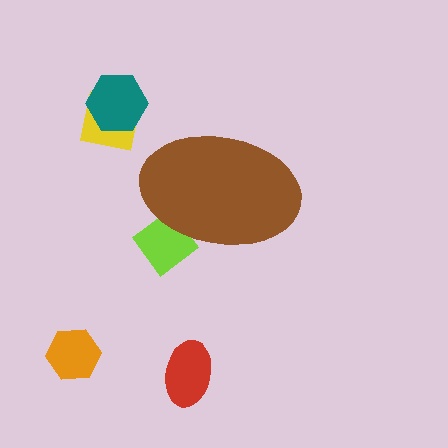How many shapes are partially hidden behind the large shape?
1 shape is partially hidden.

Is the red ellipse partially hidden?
No, the red ellipse is fully visible.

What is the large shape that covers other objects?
A brown ellipse.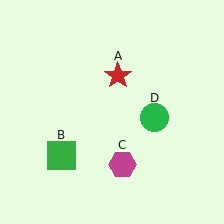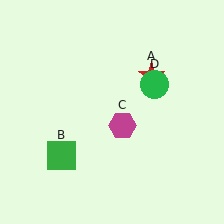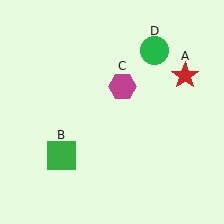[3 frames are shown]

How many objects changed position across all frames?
3 objects changed position: red star (object A), magenta hexagon (object C), green circle (object D).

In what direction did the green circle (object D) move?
The green circle (object D) moved up.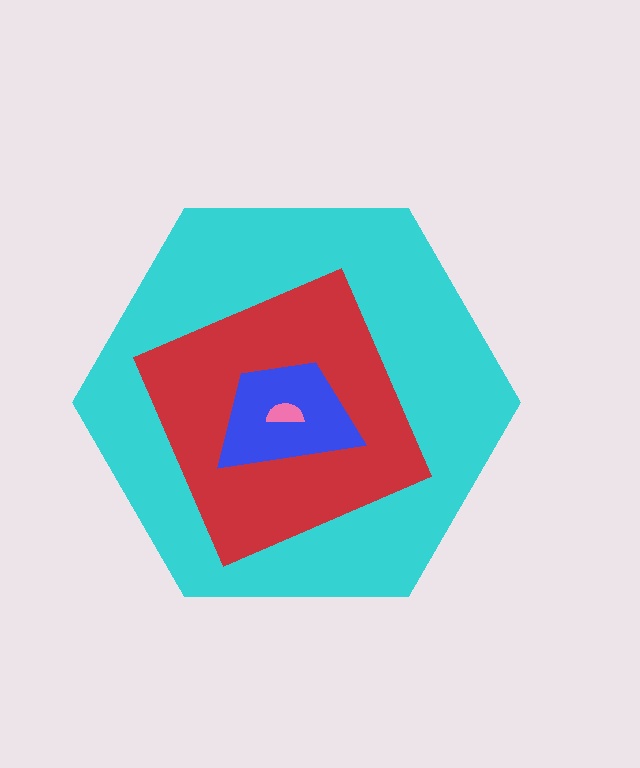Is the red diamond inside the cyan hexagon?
Yes.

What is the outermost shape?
The cyan hexagon.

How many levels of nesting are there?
4.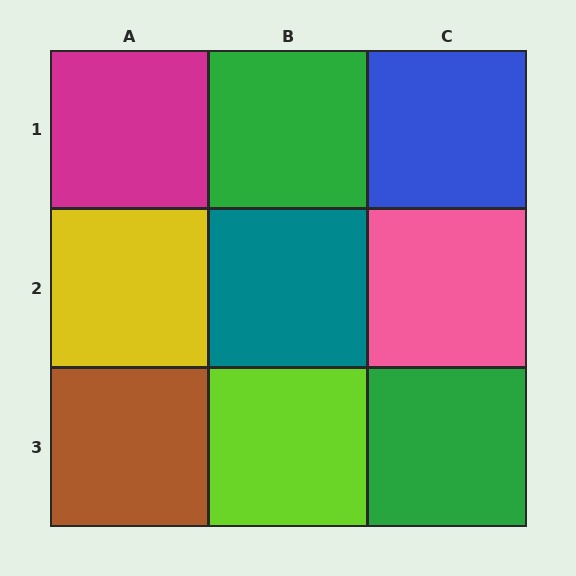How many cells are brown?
1 cell is brown.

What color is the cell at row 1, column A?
Magenta.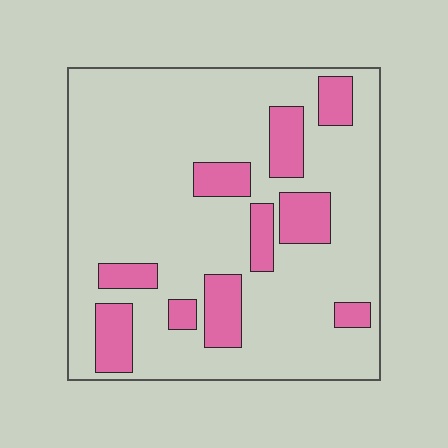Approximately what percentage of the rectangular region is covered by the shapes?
Approximately 20%.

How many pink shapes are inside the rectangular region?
10.